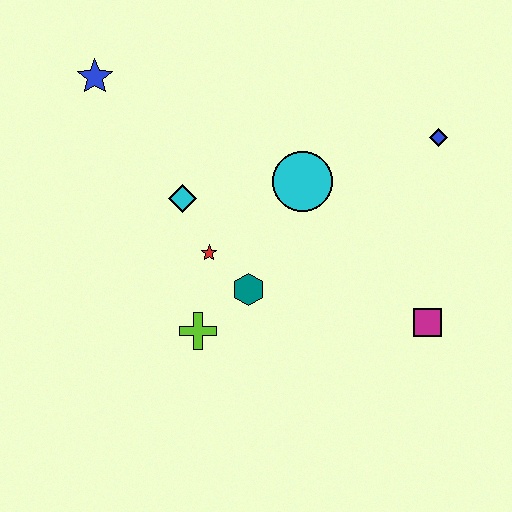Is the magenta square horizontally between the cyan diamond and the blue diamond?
Yes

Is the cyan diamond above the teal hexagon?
Yes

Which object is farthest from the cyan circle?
The blue star is farthest from the cyan circle.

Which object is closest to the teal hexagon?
The red star is closest to the teal hexagon.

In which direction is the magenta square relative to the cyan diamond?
The magenta square is to the right of the cyan diamond.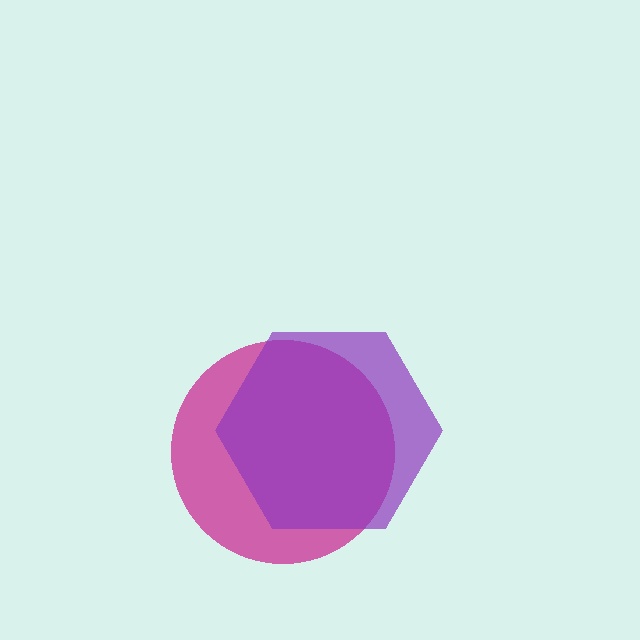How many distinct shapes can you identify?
There are 2 distinct shapes: a magenta circle, a purple hexagon.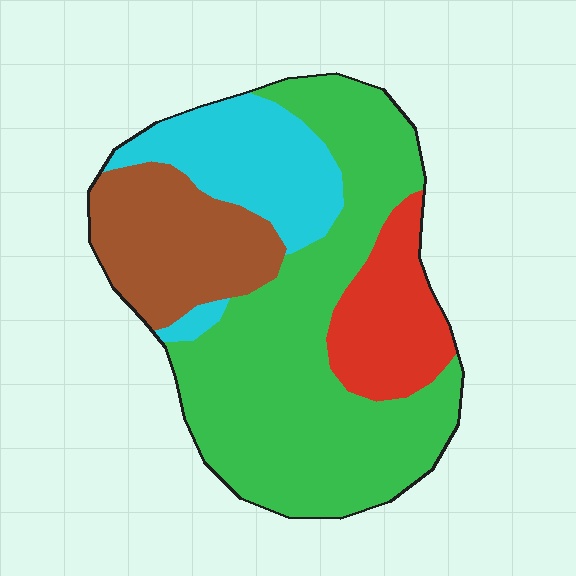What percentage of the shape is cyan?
Cyan takes up about one sixth (1/6) of the shape.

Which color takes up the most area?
Green, at roughly 50%.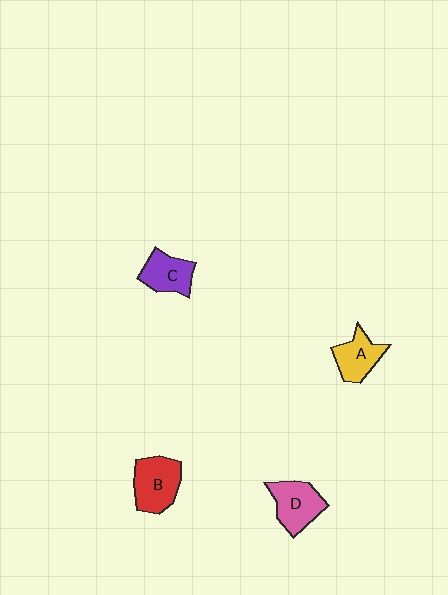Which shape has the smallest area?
Shape A (yellow).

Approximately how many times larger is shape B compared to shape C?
Approximately 1.3 times.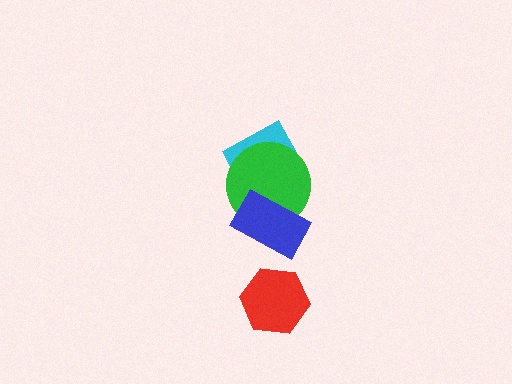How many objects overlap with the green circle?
2 objects overlap with the green circle.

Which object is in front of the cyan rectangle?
The green circle is in front of the cyan rectangle.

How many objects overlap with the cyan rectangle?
1 object overlaps with the cyan rectangle.